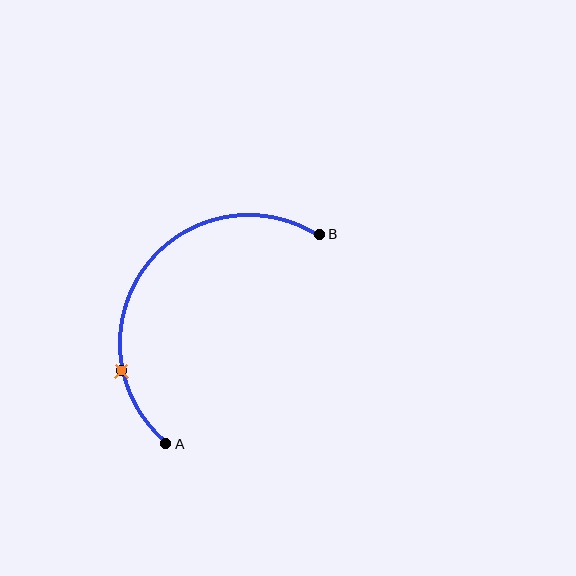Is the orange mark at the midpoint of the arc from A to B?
No. The orange mark lies on the arc but is closer to endpoint A. The arc midpoint would be at the point on the curve equidistant along the arc from both A and B.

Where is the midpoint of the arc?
The arc midpoint is the point on the curve farthest from the straight line joining A and B. It sits above and to the left of that line.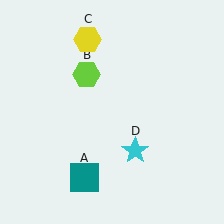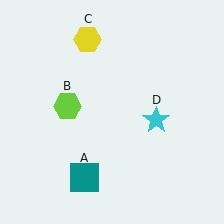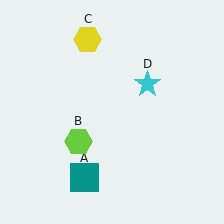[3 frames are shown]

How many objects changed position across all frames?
2 objects changed position: lime hexagon (object B), cyan star (object D).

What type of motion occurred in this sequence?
The lime hexagon (object B), cyan star (object D) rotated counterclockwise around the center of the scene.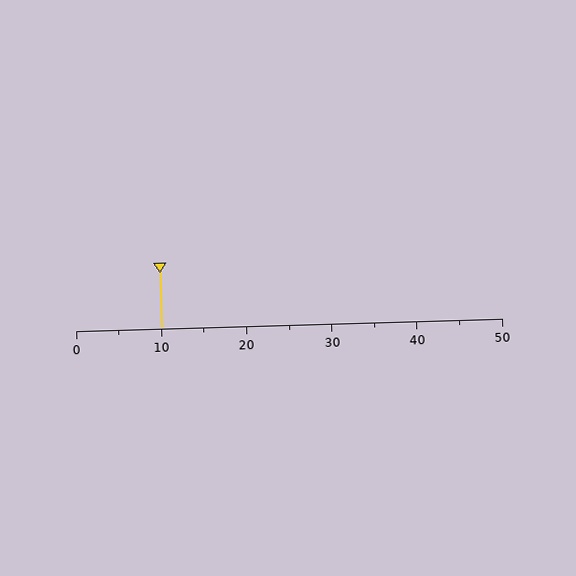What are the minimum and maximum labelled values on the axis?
The axis runs from 0 to 50.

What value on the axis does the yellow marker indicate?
The marker indicates approximately 10.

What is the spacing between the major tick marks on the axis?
The major ticks are spaced 10 apart.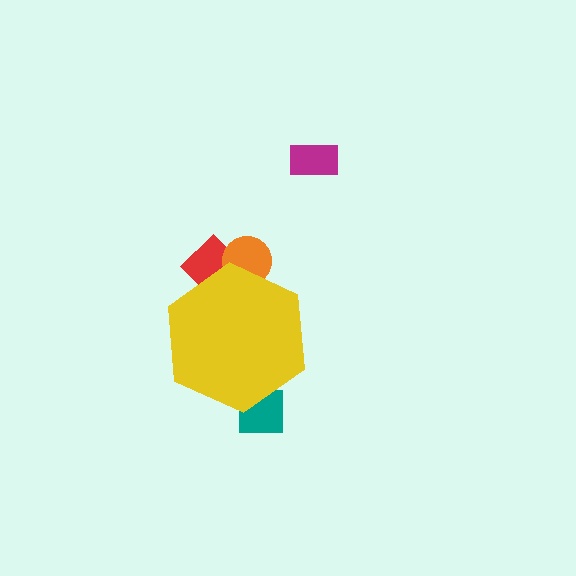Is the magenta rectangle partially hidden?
No, the magenta rectangle is fully visible.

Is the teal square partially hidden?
Yes, the teal square is partially hidden behind the yellow hexagon.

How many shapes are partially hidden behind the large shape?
3 shapes are partially hidden.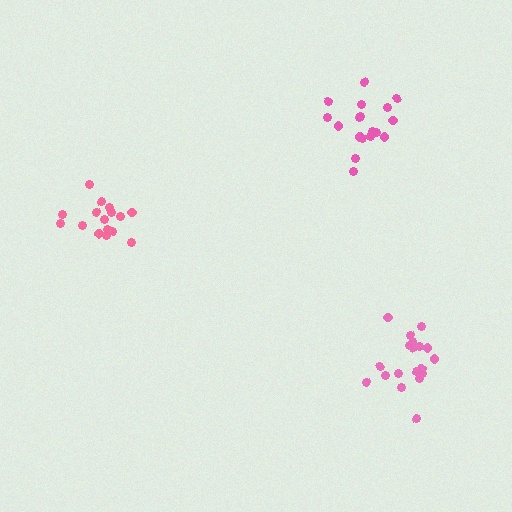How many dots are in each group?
Group 1: 19 dots, Group 2: 16 dots, Group 3: 18 dots (53 total).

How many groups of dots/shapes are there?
There are 3 groups.